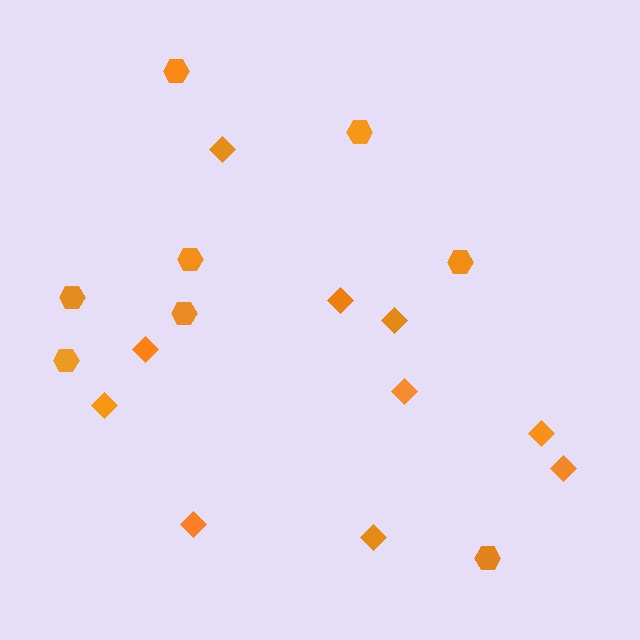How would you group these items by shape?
There are 2 groups: one group of diamonds (10) and one group of hexagons (8).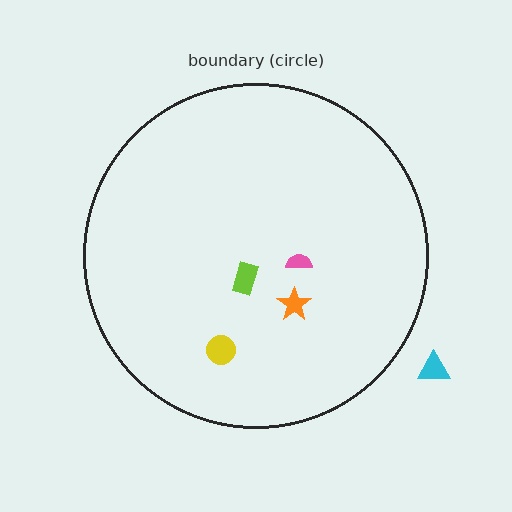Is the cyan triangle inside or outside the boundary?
Outside.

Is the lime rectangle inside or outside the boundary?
Inside.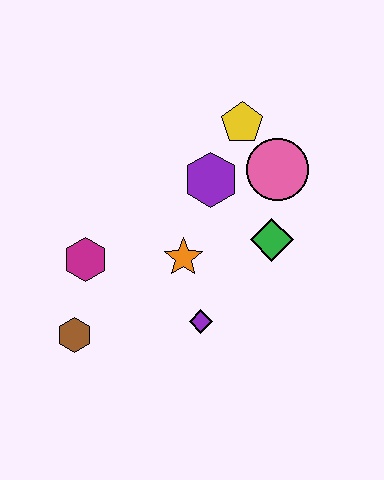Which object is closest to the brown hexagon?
The magenta hexagon is closest to the brown hexagon.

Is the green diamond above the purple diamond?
Yes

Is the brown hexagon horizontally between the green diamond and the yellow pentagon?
No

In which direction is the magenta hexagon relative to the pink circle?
The magenta hexagon is to the left of the pink circle.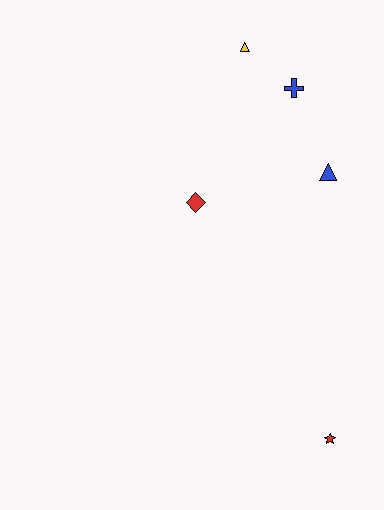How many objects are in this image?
There are 5 objects.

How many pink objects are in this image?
There are no pink objects.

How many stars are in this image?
There is 1 star.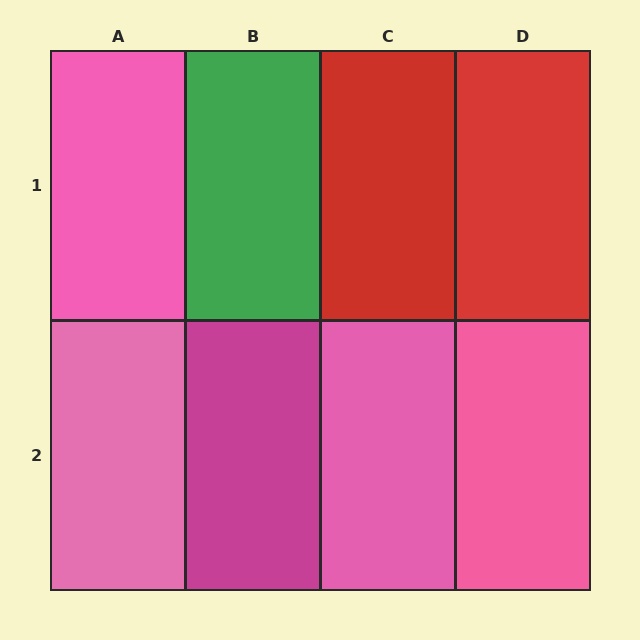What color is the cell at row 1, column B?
Green.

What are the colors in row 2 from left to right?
Pink, magenta, pink, pink.